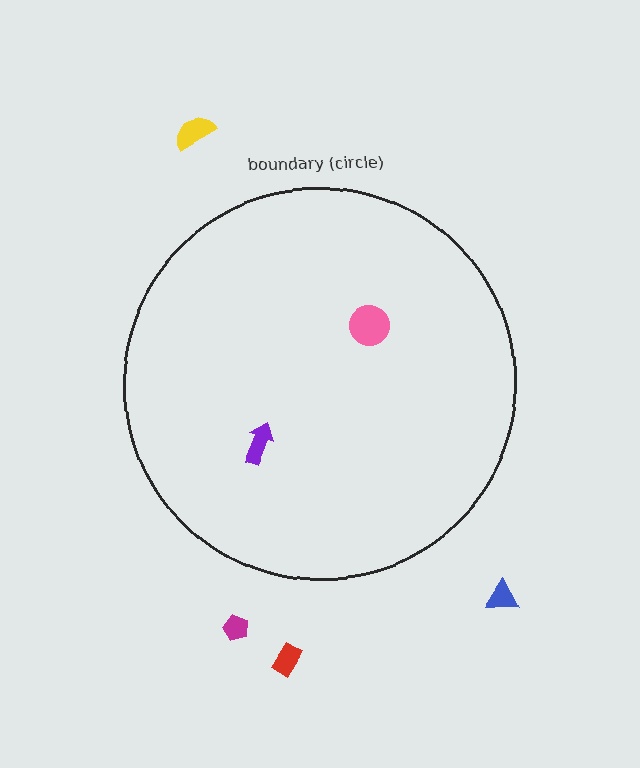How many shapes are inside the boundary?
2 inside, 4 outside.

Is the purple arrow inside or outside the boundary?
Inside.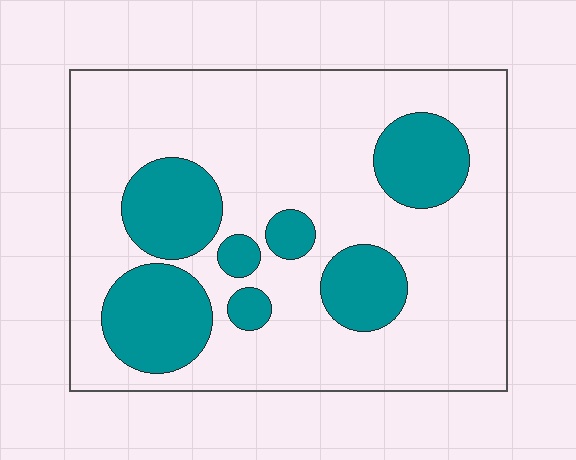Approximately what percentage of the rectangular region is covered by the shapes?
Approximately 25%.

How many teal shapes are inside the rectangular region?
7.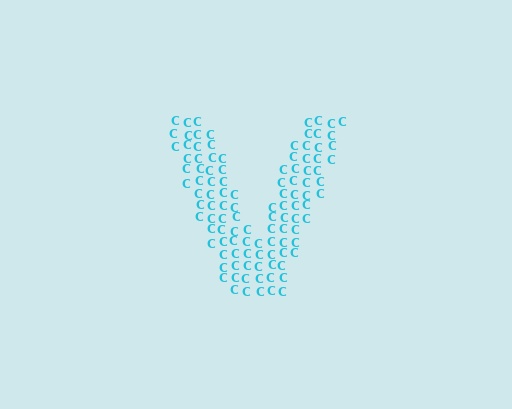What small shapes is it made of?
It is made of small letter C's.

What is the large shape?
The large shape is the letter V.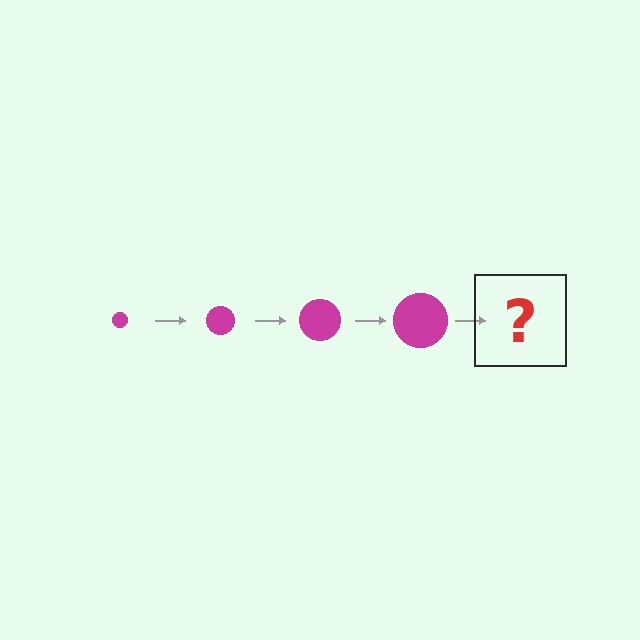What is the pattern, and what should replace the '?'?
The pattern is that the circle gets progressively larger each step. The '?' should be a magenta circle, larger than the previous one.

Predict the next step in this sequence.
The next step is a magenta circle, larger than the previous one.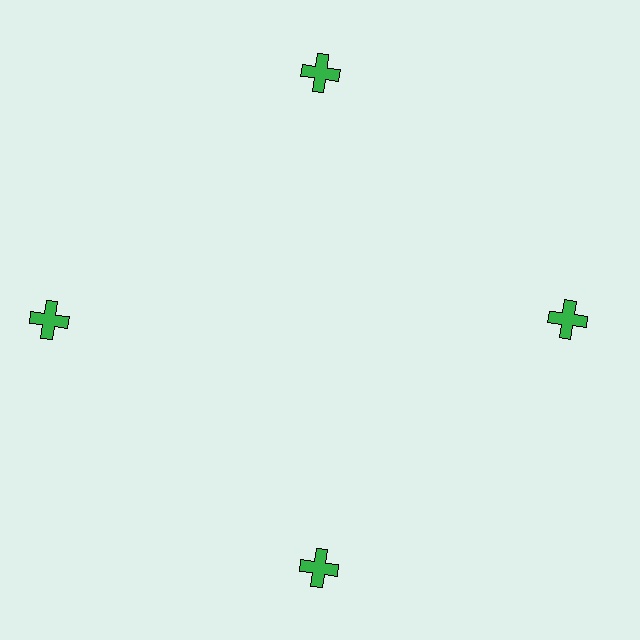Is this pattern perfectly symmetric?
No. The 4 green crosses are arranged in a ring, but one element near the 9 o'clock position is pushed outward from the center, breaking the 4-fold rotational symmetry.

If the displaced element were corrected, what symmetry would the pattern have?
It would have 4-fold rotational symmetry — the pattern would map onto itself every 90 degrees.